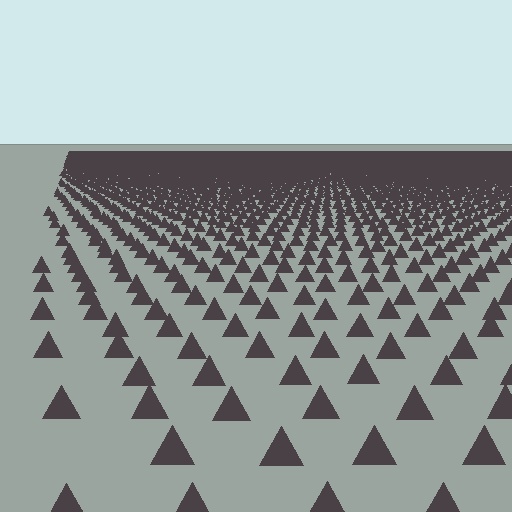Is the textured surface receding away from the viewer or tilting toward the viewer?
The surface is receding away from the viewer. Texture elements get smaller and denser toward the top.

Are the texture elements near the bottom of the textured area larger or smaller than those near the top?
Larger. Near the bottom, elements are closer to the viewer and appear at a bigger on-screen size.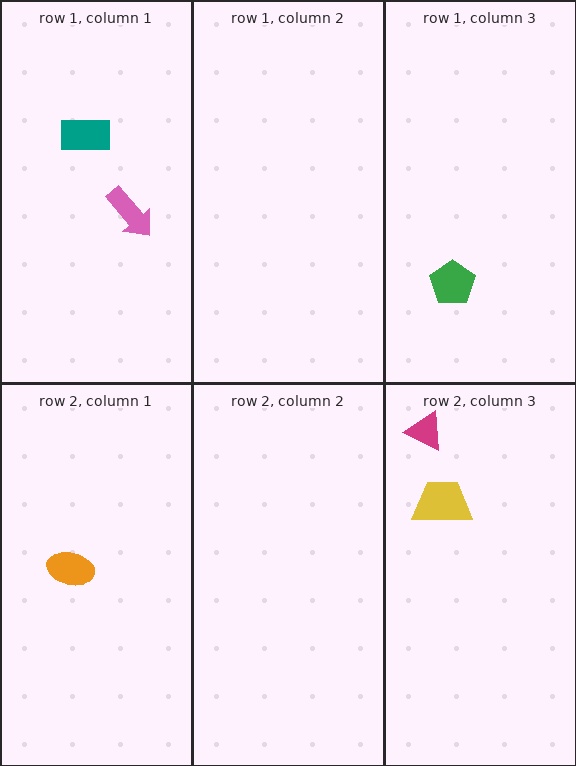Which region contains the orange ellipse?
The row 2, column 1 region.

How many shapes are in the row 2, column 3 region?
2.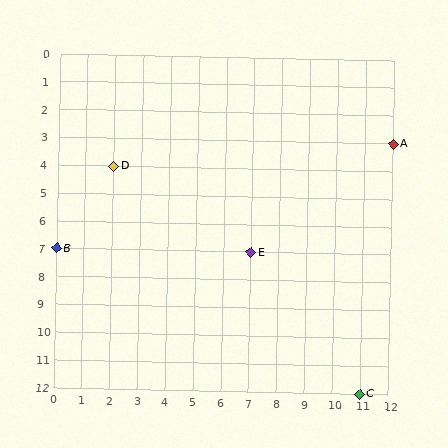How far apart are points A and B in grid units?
Points A and B are 12 columns and 4 rows apart (about 12.6 grid units diagonally).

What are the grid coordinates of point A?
Point A is at grid coordinates (12, 3).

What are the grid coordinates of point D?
Point D is at grid coordinates (2, 4).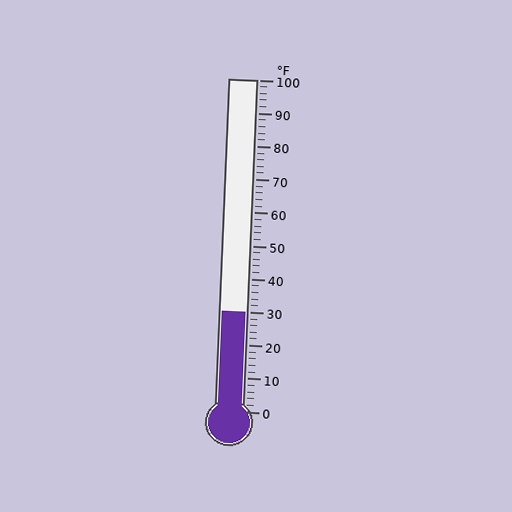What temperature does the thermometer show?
The thermometer shows approximately 30°F.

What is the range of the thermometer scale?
The thermometer scale ranges from 0°F to 100°F.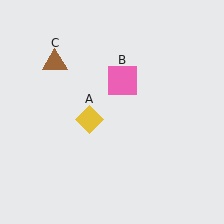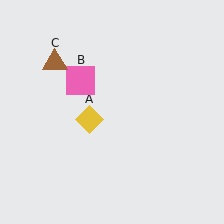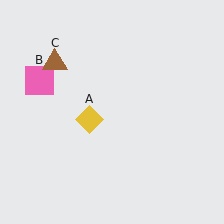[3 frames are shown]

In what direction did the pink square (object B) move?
The pink square (object B) moved left.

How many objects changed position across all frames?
1 object changed position: pink square (object B).